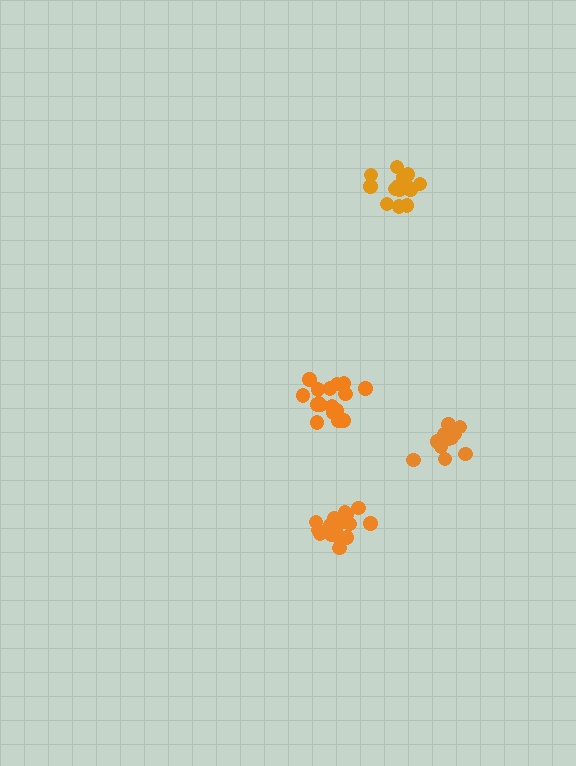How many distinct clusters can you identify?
There are 4 distinct clusters.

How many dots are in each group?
Group 1: 15 dots, Group 2: 12 dots, Group 3: 17 dots, Group 4: 17 dots (61 total).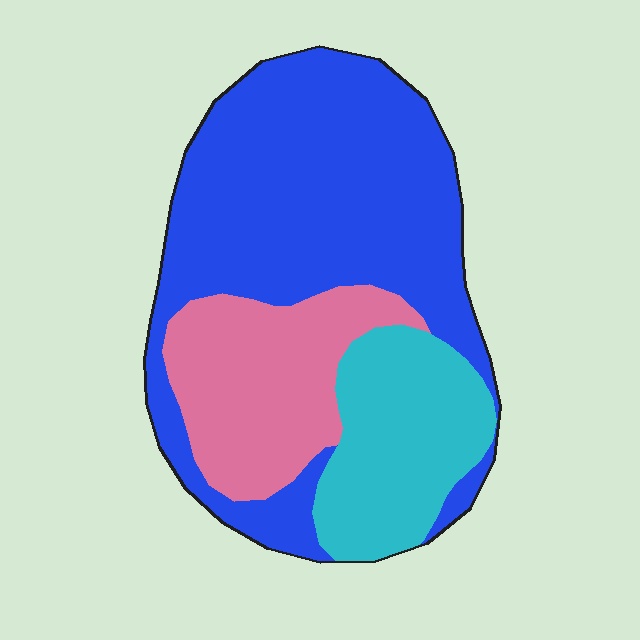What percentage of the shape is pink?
Pink takes up between a sixth and a third of the shape.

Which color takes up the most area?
Blue, at roughly 55%.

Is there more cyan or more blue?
Blue.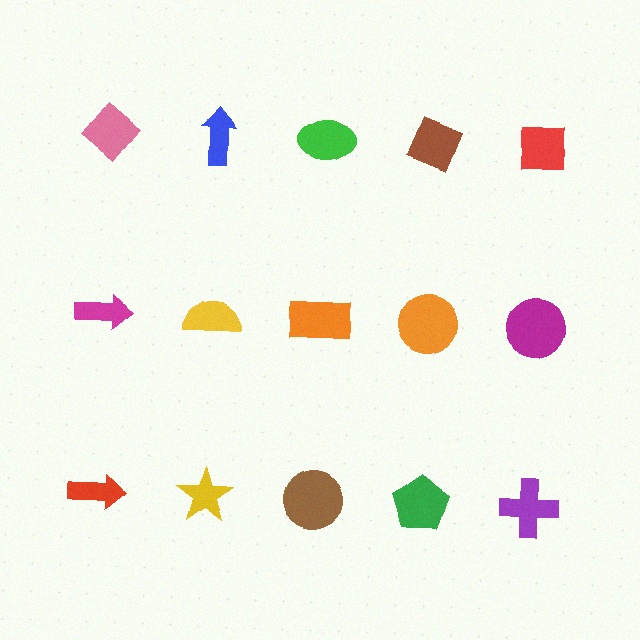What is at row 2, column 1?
A magenta arrow.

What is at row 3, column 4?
A green pentagon.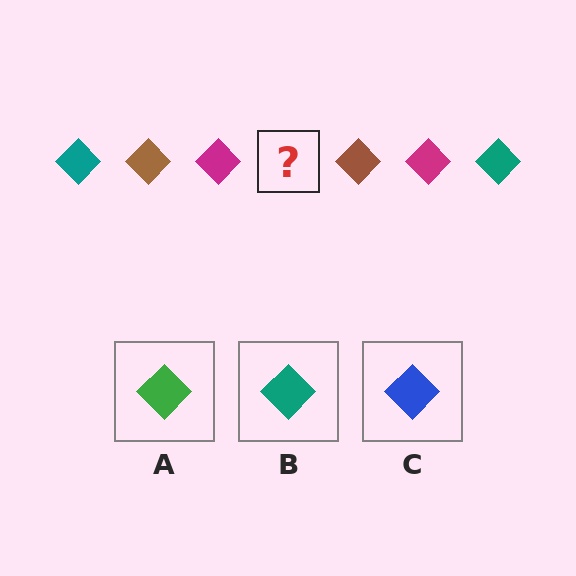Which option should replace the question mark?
Option B.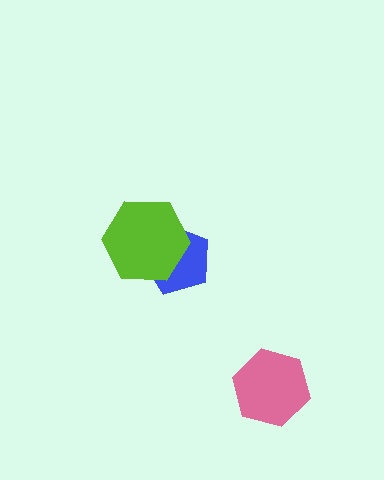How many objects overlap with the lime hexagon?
1 object overlaps with the lime hexagon.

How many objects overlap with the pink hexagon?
0 objects overlap with the pink hexagon.